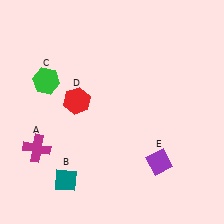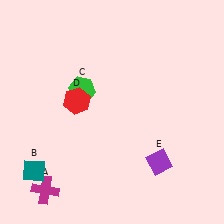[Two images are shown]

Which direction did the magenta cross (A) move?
The magenta cross (A) moved down.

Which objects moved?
The objects that moved are: the magenta cross (A), the teal diamond (B), the green hexagon (C).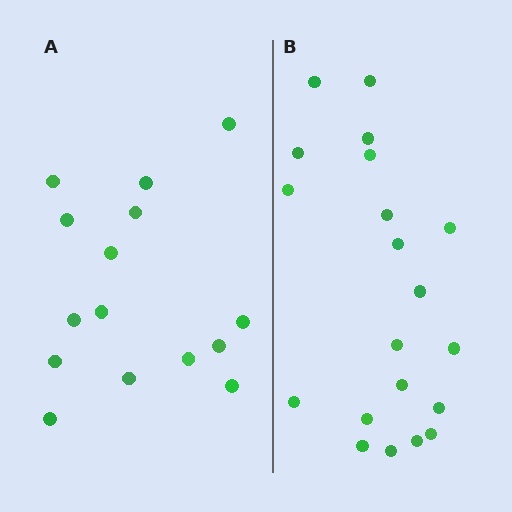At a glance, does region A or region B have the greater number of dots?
Region B (the right region) has more dots.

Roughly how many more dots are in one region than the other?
Region B has about 5 more dots than region A.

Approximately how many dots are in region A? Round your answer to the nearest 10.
About 20 dots. (The exact count is 15, which rounds to 20.)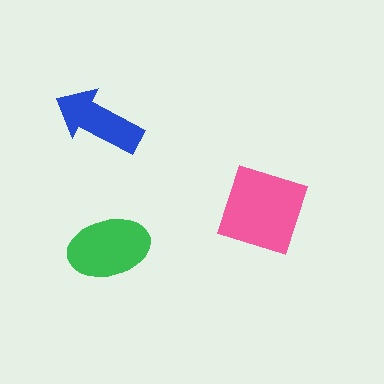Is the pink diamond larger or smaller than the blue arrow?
Larger.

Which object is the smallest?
The blue arrow.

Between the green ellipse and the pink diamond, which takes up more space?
The pink diamond.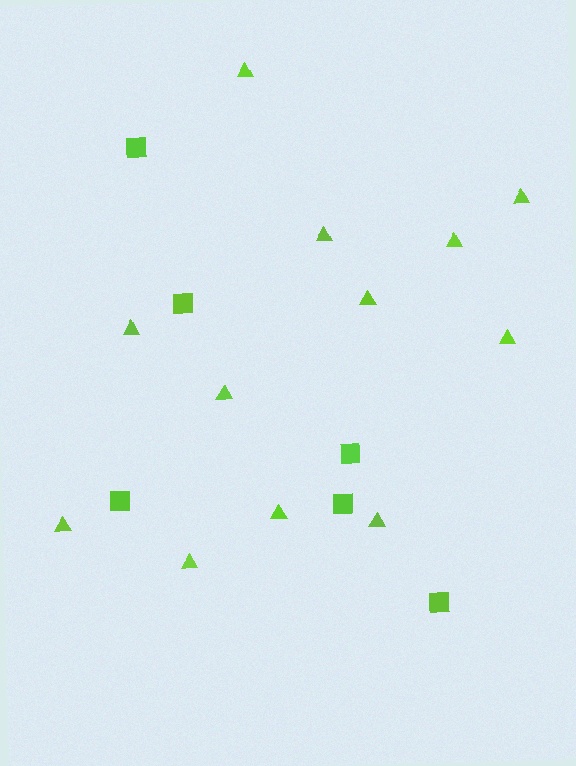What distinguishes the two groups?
There are 2 groups: one group of squares (6) and one group of triangles (12).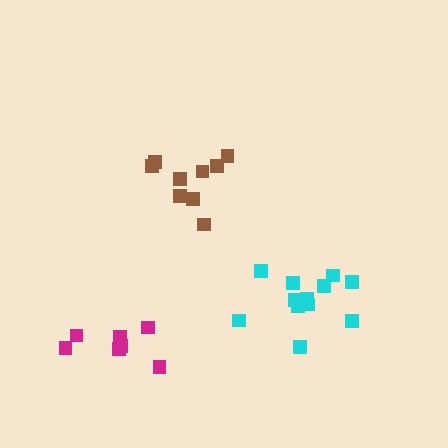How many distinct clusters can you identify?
There are 3 distinct clusters.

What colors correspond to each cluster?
The clusters are colored: magenta, brown, cyan.